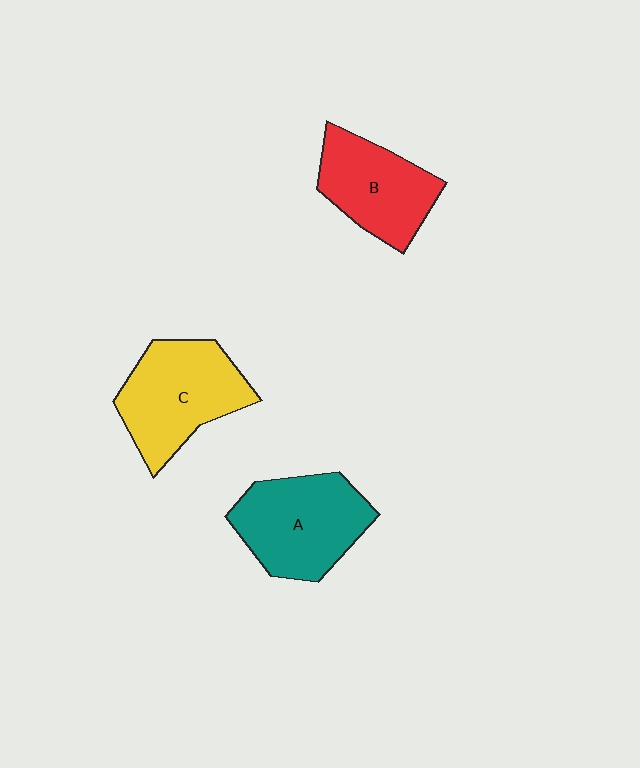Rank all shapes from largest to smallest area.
From largest to smallest: A (teal), C (yellow), B (red).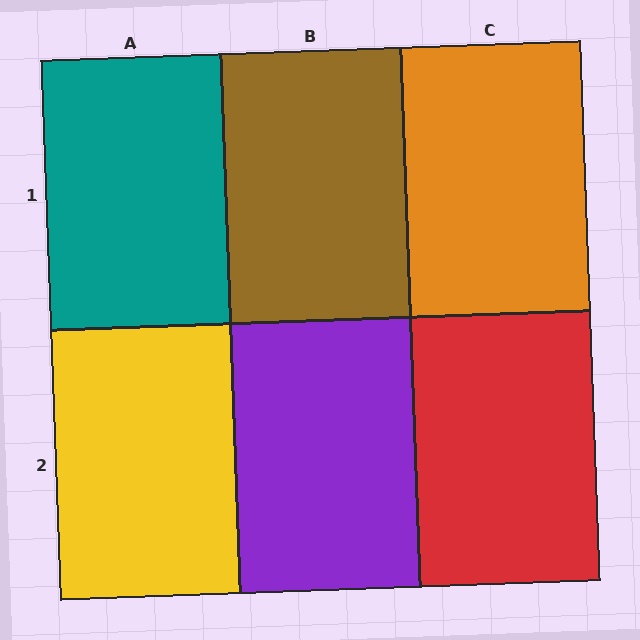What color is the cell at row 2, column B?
Purple.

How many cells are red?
1 cell is red.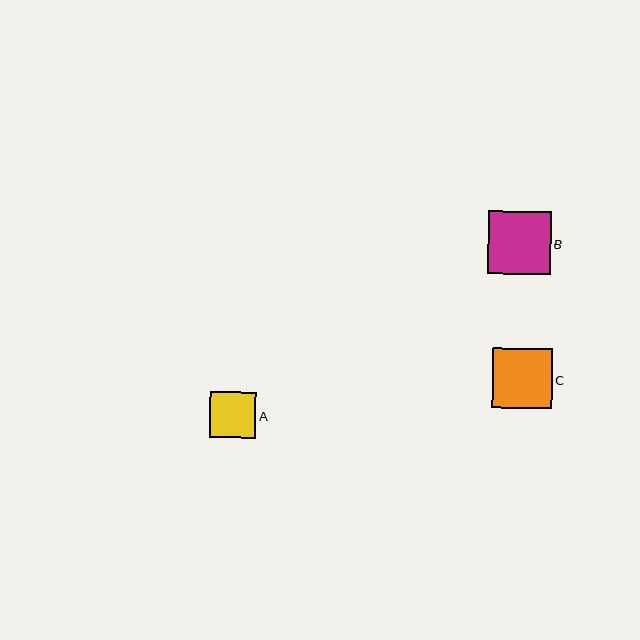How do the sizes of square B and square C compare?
Square B and square C are approximately the same size.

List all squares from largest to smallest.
From largest to smallest: B, C, A.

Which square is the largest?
Square B is the largest with a size of approximately 63 pixels.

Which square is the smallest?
Square A is the smallest with a size of approximately 46 pixels.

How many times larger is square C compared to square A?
Square C is approximately 1.3 times the size of square A.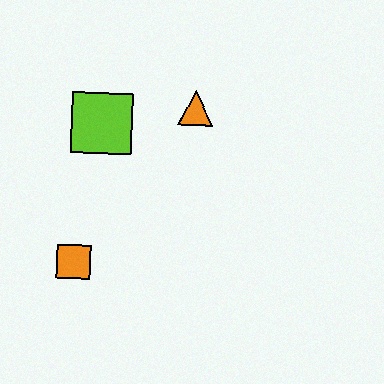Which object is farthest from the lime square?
The orange square is farthest from the lime square.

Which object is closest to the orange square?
The lime square is closest to the orange square.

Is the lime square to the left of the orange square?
No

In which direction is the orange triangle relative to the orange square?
The orange triangle is above the orange square.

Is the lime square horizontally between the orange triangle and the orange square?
Yes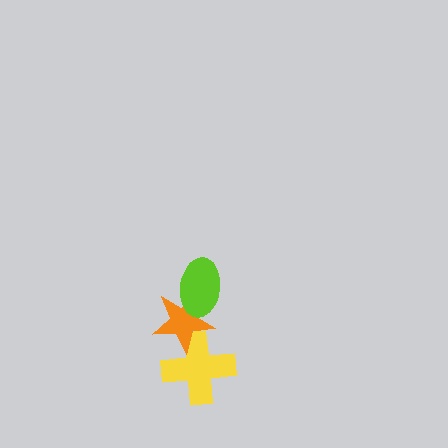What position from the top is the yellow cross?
The yellow cross is 3rd from the top.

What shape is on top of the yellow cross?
The orange star is on top of the yellow cross.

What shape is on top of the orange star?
The lime ellipse is on top of the orange star.